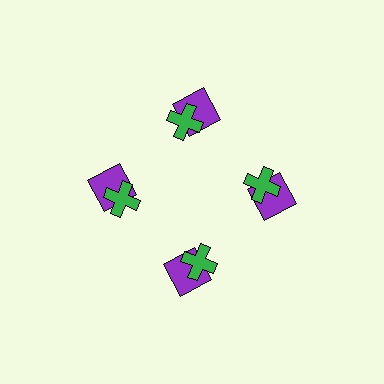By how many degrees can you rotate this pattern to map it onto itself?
The pattern maps onto itself every 90 degrees of rotation.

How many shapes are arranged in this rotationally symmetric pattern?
There are 8 shapes, arranged in 4 groups of 2.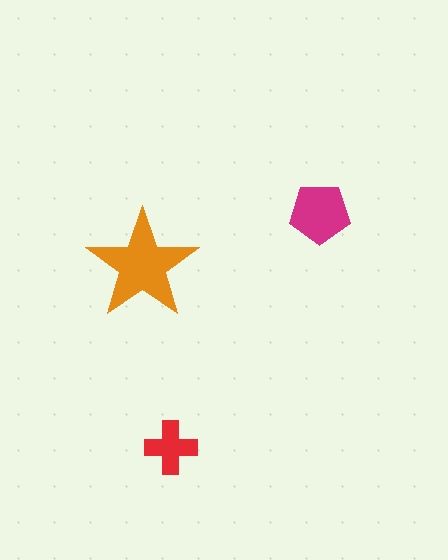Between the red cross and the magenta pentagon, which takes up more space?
The magenta pentagon.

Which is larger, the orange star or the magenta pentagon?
The orange star.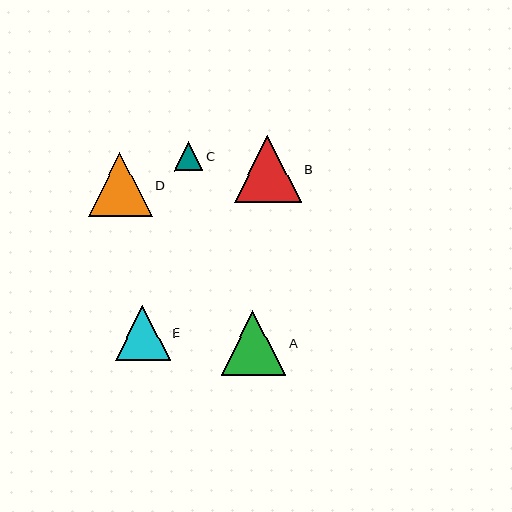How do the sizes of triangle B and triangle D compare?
Triangle B and triangle D are approximately the same size.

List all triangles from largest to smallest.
From largest to smallest: B, A, D, E, C.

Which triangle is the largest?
Triangle B is the largest with a size of approximately 67 pixels.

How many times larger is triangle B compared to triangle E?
Triangle B is approximately 1.2 times the size of triangle E.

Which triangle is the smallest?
Triangle C is the smallest with a size of approximately 28 pixels.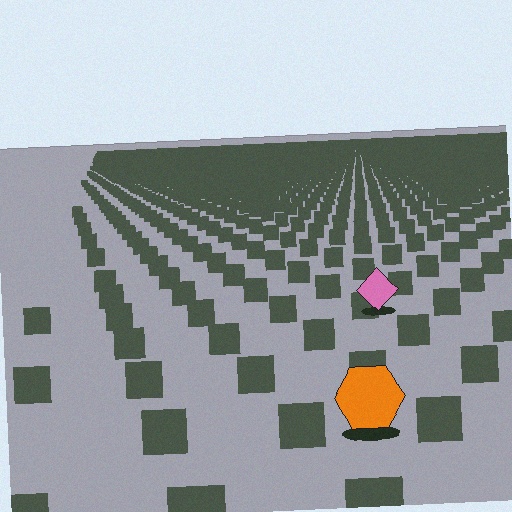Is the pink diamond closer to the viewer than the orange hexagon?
No. The orange hexagon is closer — you can tell from the texture gradient: the ground texture is coarser near it.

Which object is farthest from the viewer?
The pink diamond is farthest from the viewer. It appears smaller and the ground texture around it is denser.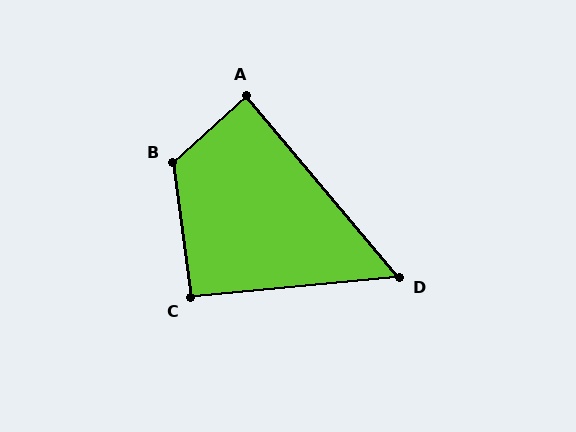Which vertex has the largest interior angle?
B, at approximately 125 degrees.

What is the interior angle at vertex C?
Approximately 92 degrees (approximately right).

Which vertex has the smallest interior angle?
D, at approximately 55 degrees.